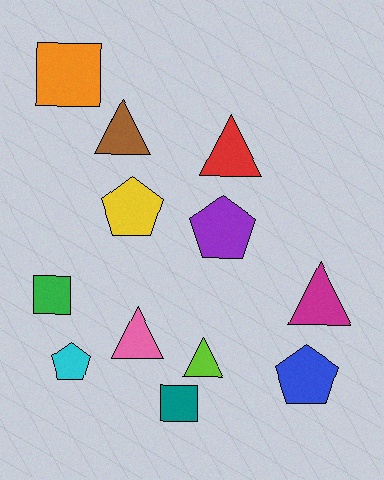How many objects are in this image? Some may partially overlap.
There are 12 objects.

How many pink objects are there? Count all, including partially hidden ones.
There is 1 pink object.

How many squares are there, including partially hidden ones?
There are 3 squares.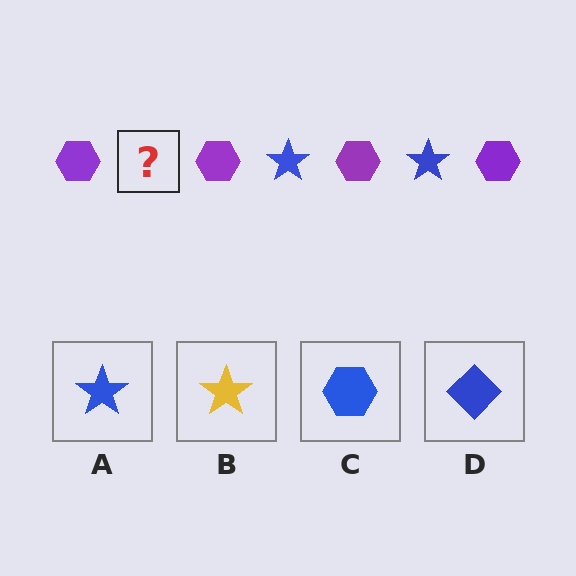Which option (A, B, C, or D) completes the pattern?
A.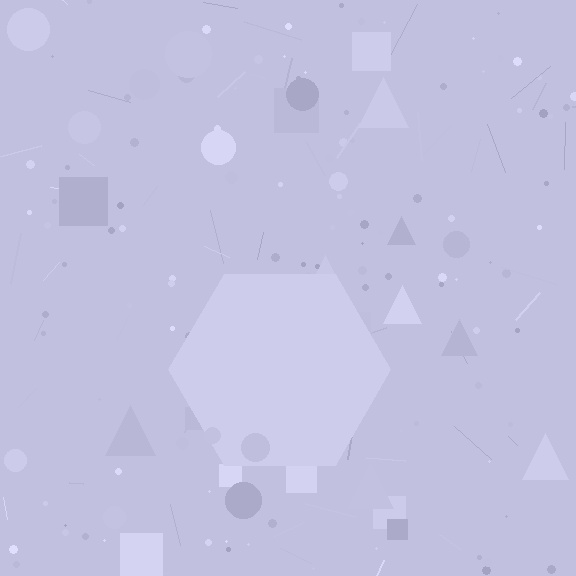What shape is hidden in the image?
A hexagon is hidden in the image.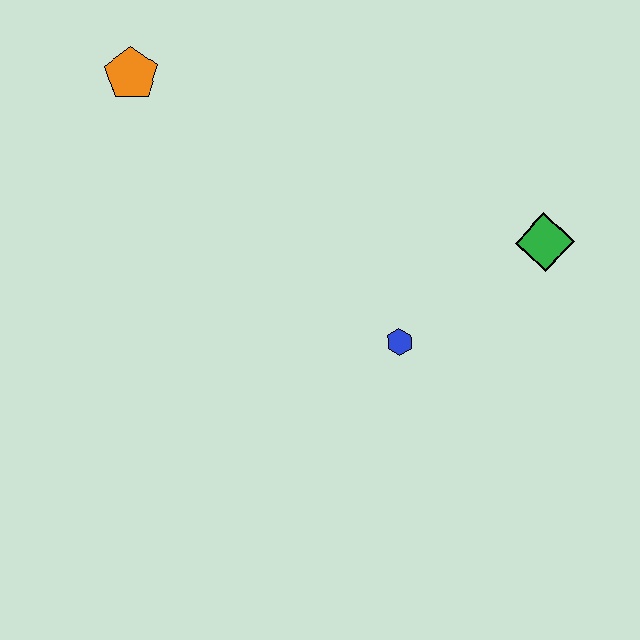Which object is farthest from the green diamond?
The orange pentagon is farthest from the green diamond.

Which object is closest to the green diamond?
The blue hexagon is closest to the green diamond.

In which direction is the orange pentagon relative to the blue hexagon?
The orange pentagon is above the blue hexagon.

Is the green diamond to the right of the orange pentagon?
Yes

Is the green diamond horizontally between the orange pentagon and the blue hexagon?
No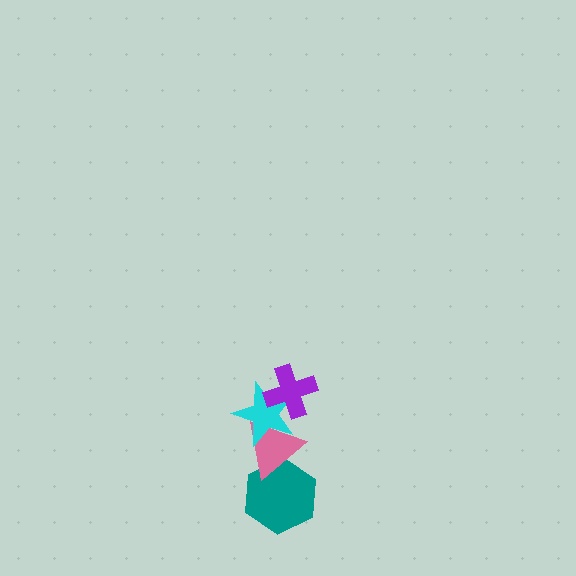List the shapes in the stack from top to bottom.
From top to bottom: the purple cross, the cyan star, the pink triangle, the teal hexagon.